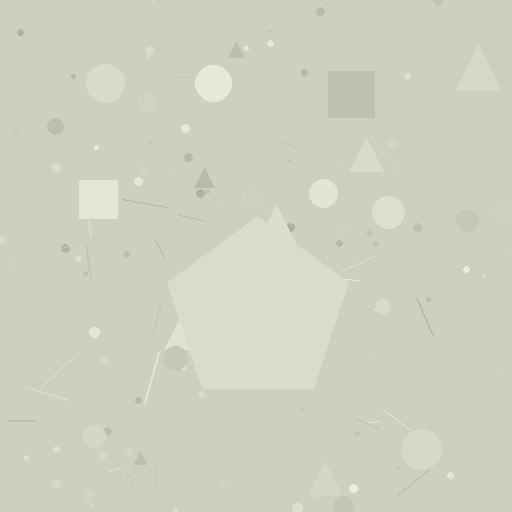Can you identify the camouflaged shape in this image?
The camouflaged shape is a pentagon.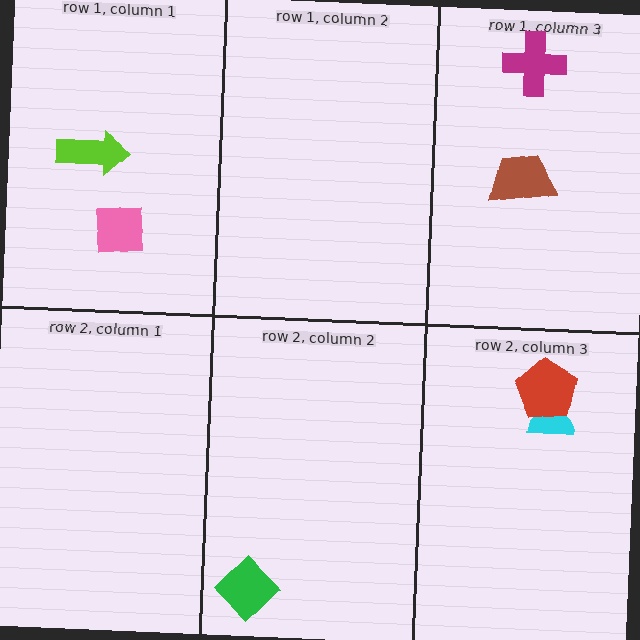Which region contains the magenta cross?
The row 1, column 3 region.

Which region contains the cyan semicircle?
The row 2, column 3 region.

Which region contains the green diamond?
The row 2, column 2 region.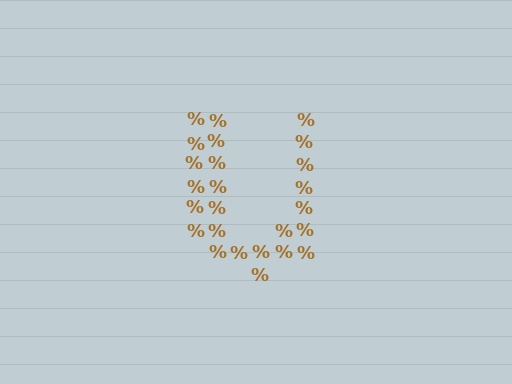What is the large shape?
The large shape is the letter U.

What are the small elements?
The small elements are percent signs.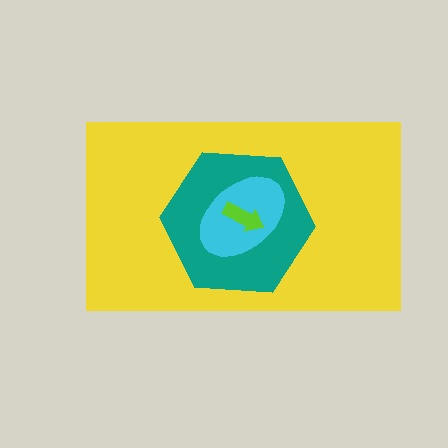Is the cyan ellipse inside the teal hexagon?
Yes.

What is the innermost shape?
The lime arrow.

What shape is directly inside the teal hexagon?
The cyan ellipse.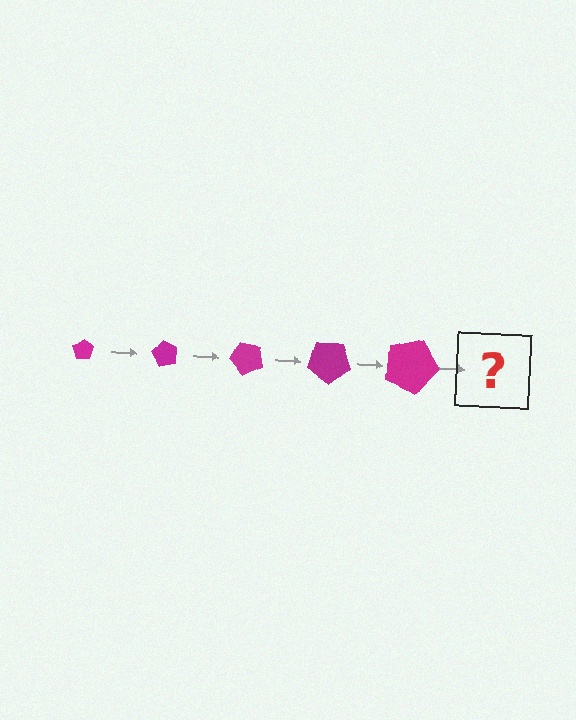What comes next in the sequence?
The next element should be a pentagon, larger than the previous one and rotated 300 degrees from the start.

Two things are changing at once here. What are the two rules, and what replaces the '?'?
The two rules are that the pentagon grows larger each step and it rotates 60 degrees each step. The '?' should be a pentagon, larger than the previous one and rotated 300 degrees from the start.